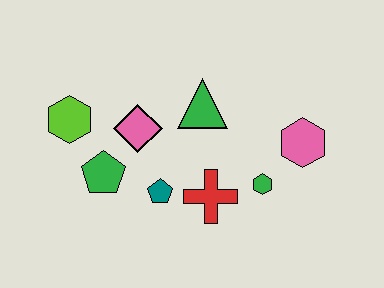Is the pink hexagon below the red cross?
No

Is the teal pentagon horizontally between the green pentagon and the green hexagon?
Yes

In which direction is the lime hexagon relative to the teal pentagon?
The lime hexagon is to the left of the teal pentagon.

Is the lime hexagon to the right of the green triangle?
No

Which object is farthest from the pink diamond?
The pink hexagon is farthest from the pink diamond.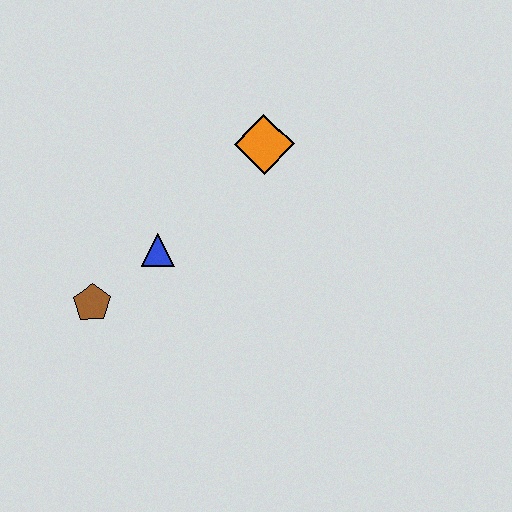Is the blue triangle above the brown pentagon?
Yes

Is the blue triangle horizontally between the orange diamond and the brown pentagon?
Yes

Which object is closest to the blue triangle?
The brown pentagon is closest to the blue triangle.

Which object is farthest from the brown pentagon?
The orange diamond is farthest from the brown pentagon.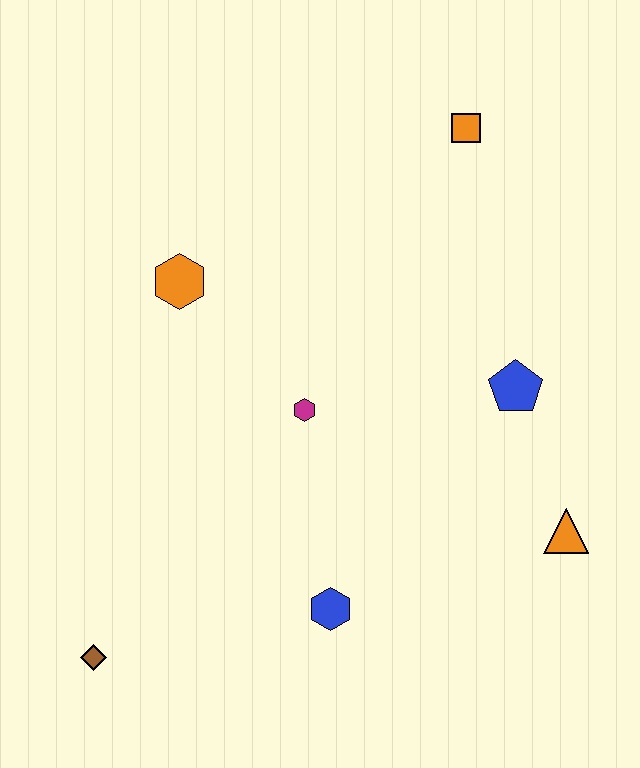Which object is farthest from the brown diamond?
The orange square is farthest from the brown diamond.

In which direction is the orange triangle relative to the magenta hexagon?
The orange triangle is to the right of the magenta hexagon.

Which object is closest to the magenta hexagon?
The orange hexagon is closest to the magenta hexagon.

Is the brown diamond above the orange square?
No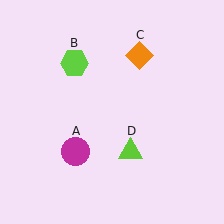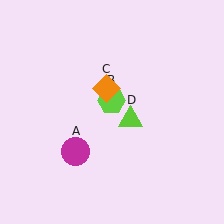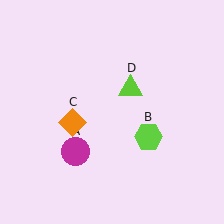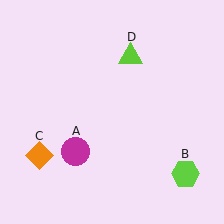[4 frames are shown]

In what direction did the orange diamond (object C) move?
The orange diamond (object C) moved down and to the left.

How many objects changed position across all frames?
3 objects changed position: lime hexagon (object B), orange diamond (object C), lime triangle (object D).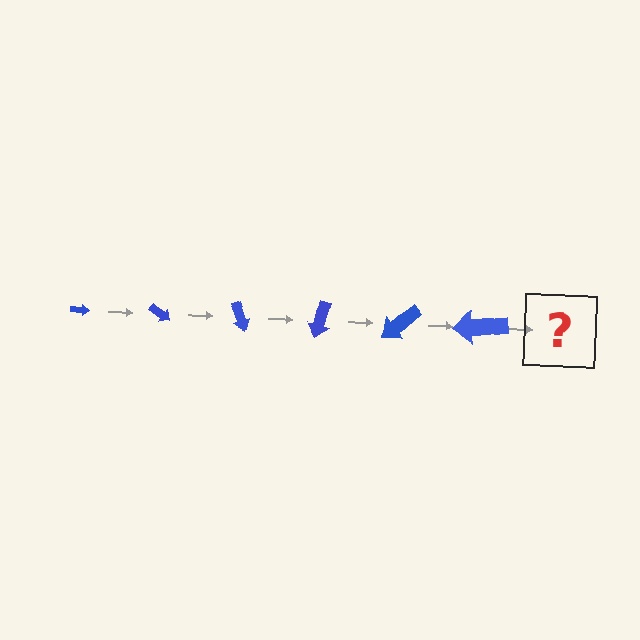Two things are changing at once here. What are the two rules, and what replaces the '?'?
The two rules are that the arrow grows larger each step and it rotates 35 degrees each step. The '?' should be an arrow, larger than the previous one and rotated 210 degrees from the start.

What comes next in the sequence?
The next element should be an arrow, larger than the previous one and rotated 210 degrees from the start.